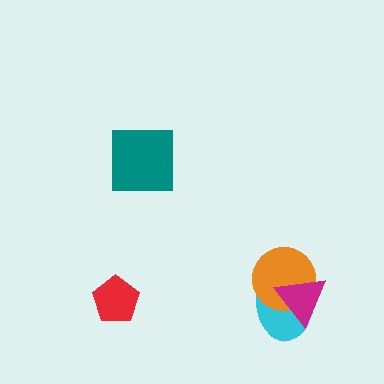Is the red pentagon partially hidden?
No, no other shape covers it.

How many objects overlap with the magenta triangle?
2 objects overlap with the magenta triangle.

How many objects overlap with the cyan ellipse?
2 objects overlap with the cyan ellipse.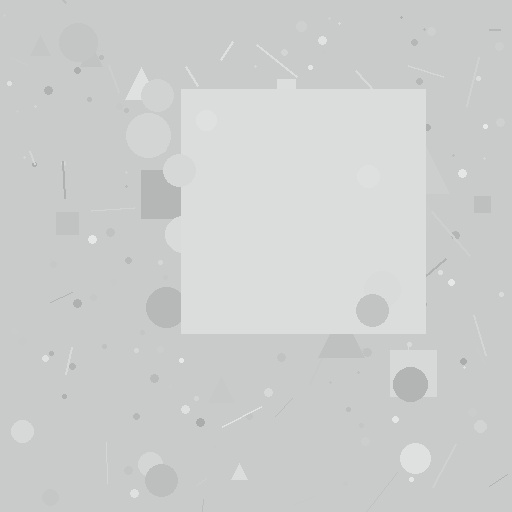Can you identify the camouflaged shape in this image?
The camouflaged shape is a square.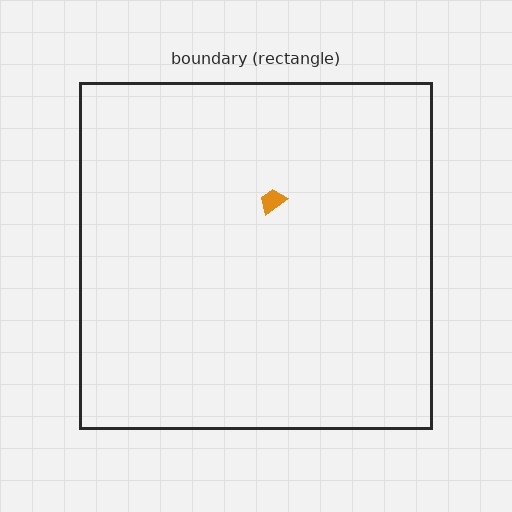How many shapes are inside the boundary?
1 inside, 0 outside.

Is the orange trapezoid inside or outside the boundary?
Inside.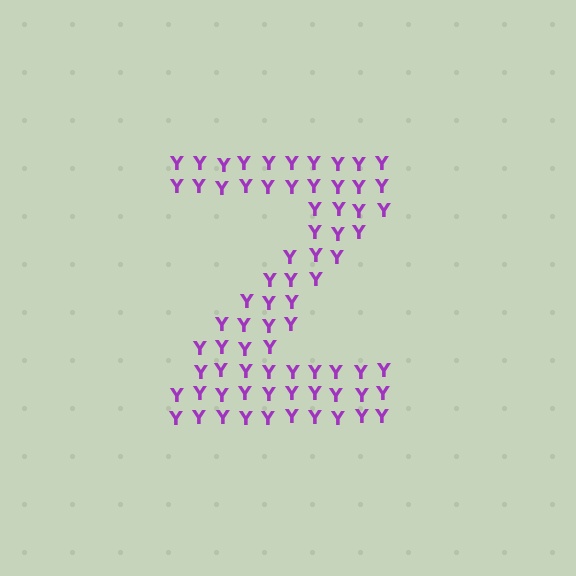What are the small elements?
The small elements are letter Y's.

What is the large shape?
The large shape is the letter Z.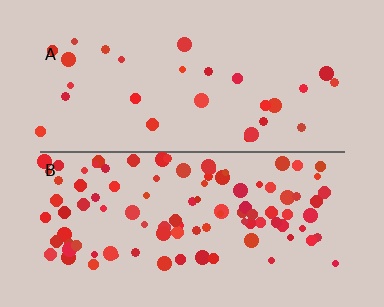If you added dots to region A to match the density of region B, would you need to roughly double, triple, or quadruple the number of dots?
Approximately quadruple.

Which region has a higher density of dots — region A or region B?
B (the bottom).